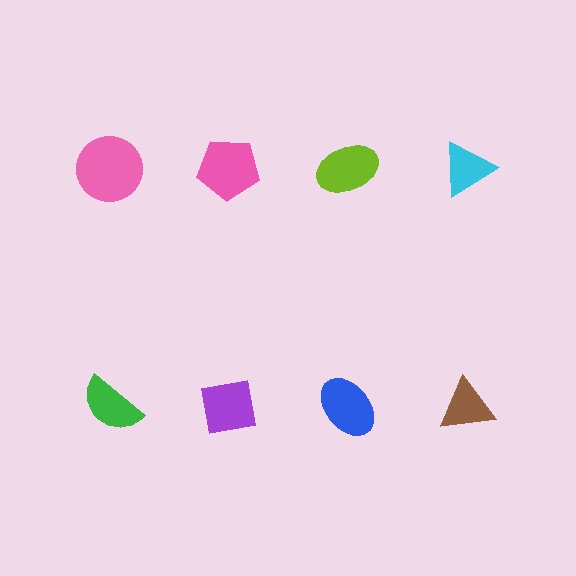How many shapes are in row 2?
4 shapes.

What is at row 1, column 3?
A lime ellipse.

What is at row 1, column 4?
A cyan triangle.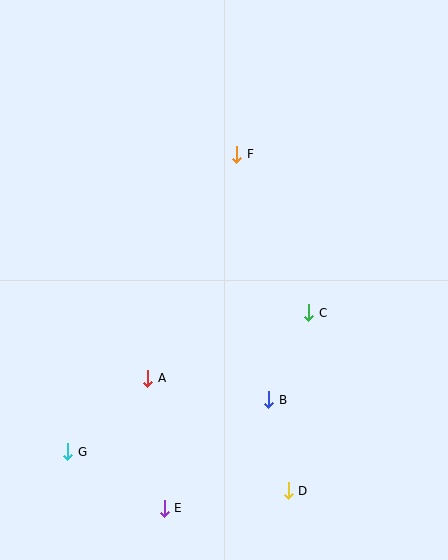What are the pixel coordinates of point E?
Point E is at (164, 508).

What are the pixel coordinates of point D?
Point D is at (288, 491).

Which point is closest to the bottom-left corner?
Point G is closest to the bottom-left corner.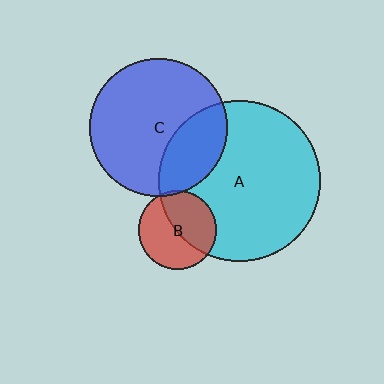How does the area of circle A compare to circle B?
Approximately 4.3 times.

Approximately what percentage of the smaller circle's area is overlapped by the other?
Approximately 45%.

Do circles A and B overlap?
Yes.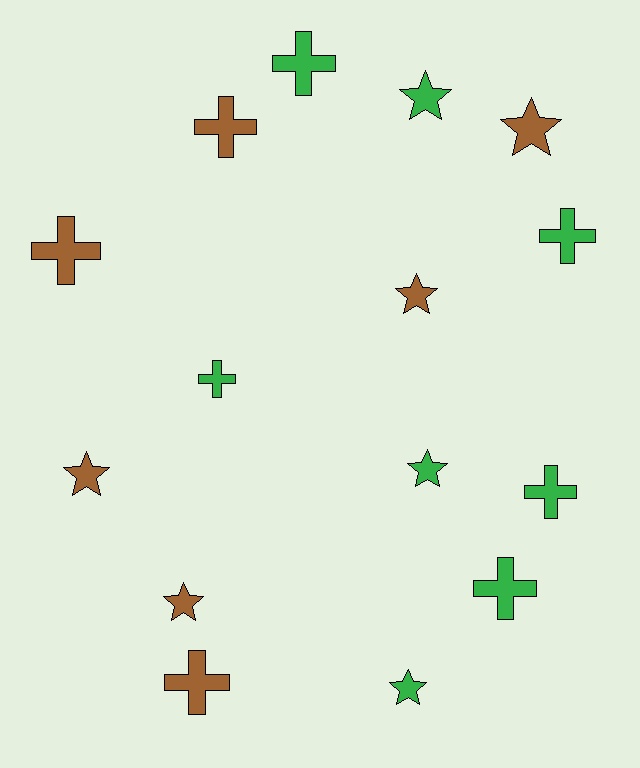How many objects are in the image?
There are 15 objects.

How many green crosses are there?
There are 5 green crosses.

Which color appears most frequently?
Green, with 8 objects.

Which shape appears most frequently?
Cross, with 8 objects.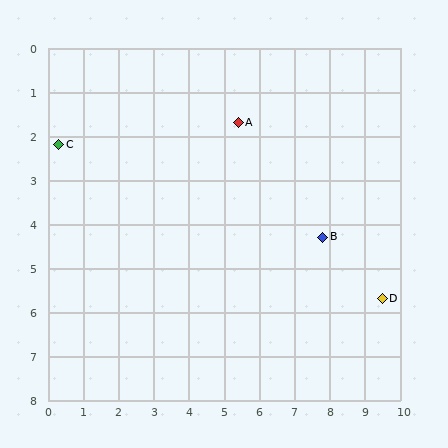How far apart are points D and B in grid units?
Points D and B are about 2.2 grid units apart.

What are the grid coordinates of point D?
Point D is at approximately (9.5, 5.7).